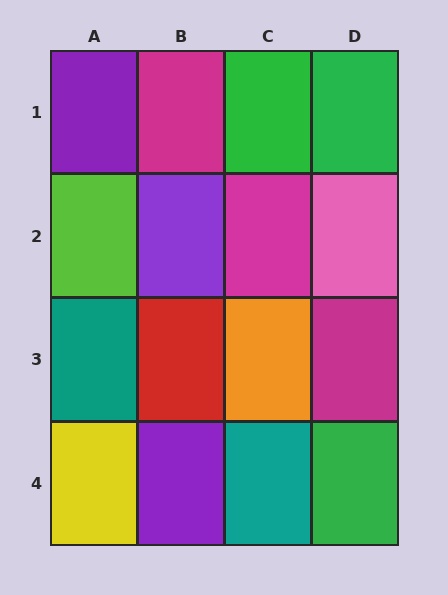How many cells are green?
3 cells are green.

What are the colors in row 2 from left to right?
Lime, purple, magenta, pink.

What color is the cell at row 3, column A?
Teal.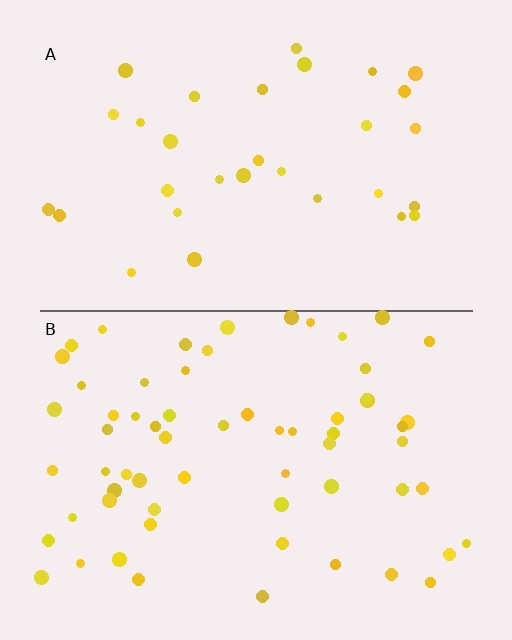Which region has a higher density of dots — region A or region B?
B (the bottom).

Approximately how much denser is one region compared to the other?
Approximately 2.0× — region B over region A.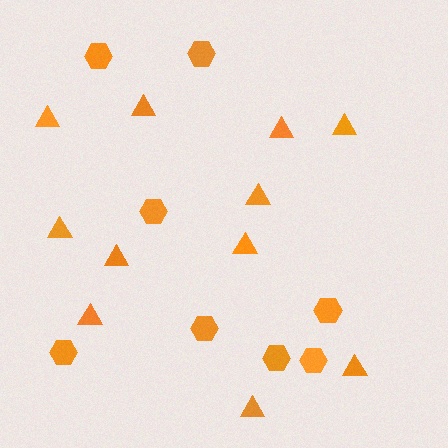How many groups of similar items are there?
There are 2 groups: one group of triangles (11) and one group of hexagons (8).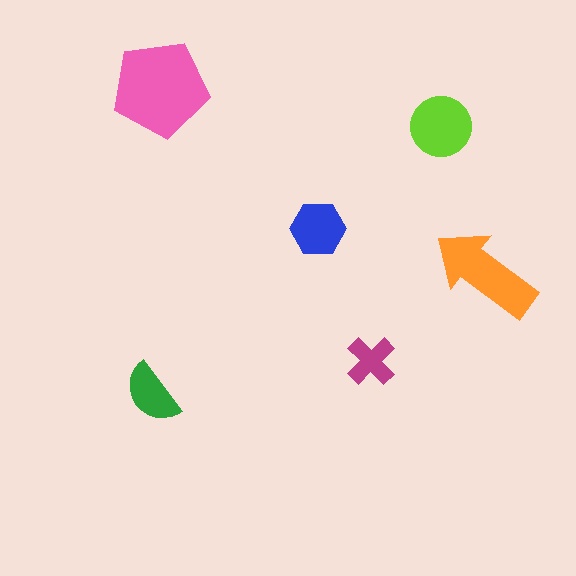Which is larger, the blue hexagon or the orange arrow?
The orange arrow.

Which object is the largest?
The pink pentagon.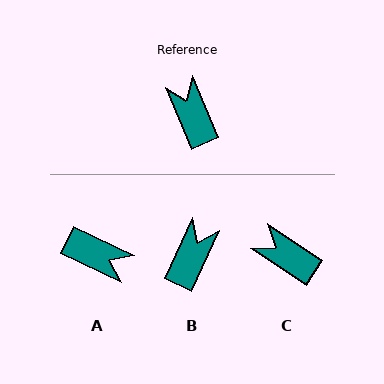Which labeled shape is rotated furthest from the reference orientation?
A, about 138 degrees away.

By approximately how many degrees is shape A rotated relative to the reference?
Approximately 138 degrees clockwise.